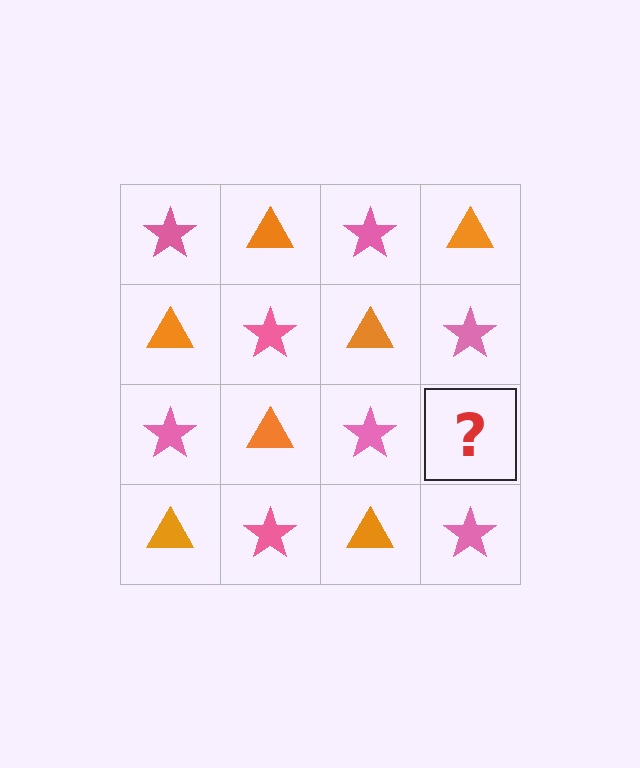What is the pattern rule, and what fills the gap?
The rule is that it alternates pink star and orange triangle in a checkerboard pattern. The gap should be filled with an orange triangle.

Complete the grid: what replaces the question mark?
The question mark should be replaced with an orange triangle.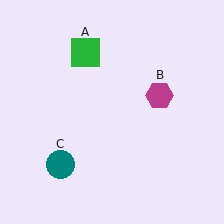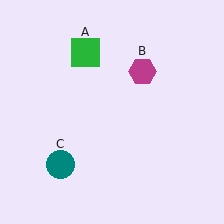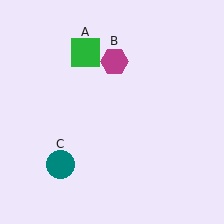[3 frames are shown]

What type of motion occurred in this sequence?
The magenta hexagon (object B) rotated counterclockwise around the center of the scene.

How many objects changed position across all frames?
1 object changed position: magenta hexagon (object B).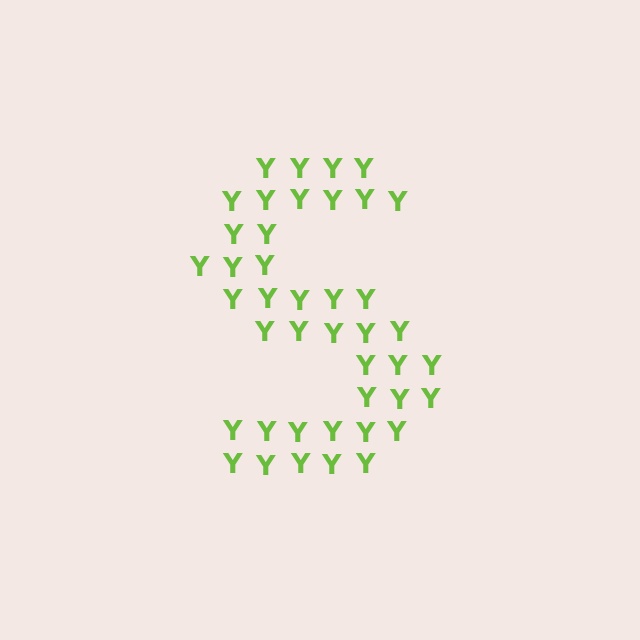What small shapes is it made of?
It is made of small letter Y's.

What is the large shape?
The large shape is the letter S.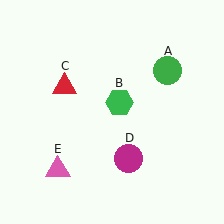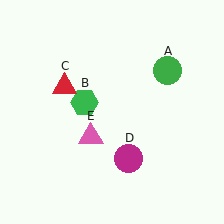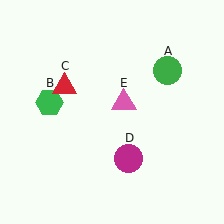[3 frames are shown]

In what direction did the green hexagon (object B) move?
The green hexagon (object B) moved left.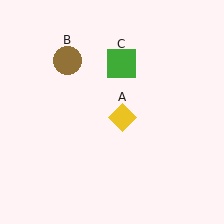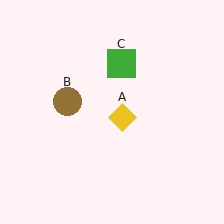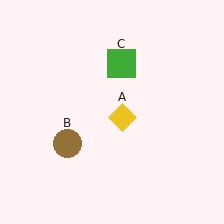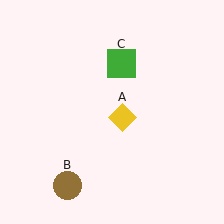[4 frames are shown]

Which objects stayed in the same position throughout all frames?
Yellow diamond (object A) and green square (object C) remained stationary.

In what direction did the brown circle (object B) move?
The brown circle (object B) moved down.